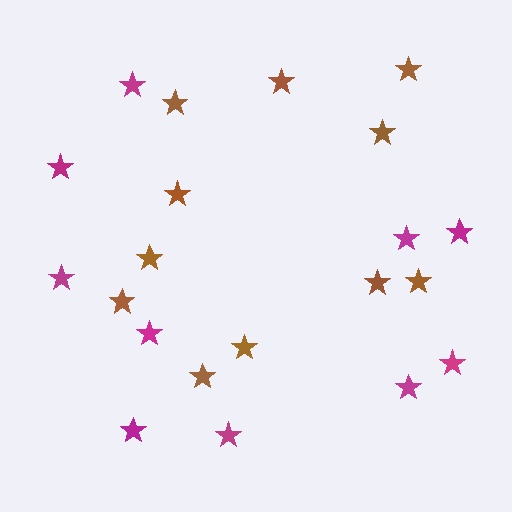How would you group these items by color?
There are 2 groups: one group of magenta stars (10) and one group of brown stars (11).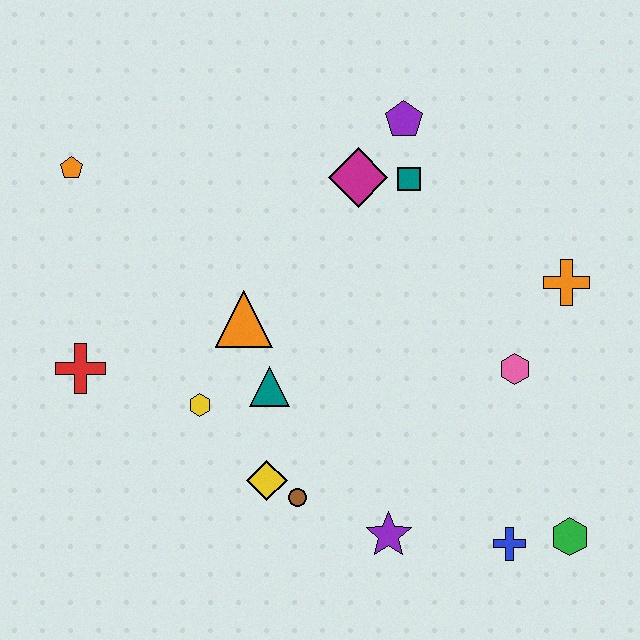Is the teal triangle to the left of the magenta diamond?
Yes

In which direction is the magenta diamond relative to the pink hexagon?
The magenta diamond is above the pink hexagon.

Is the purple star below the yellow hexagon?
Yes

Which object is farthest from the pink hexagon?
The orange pentagon is farthest from the pink hexagon.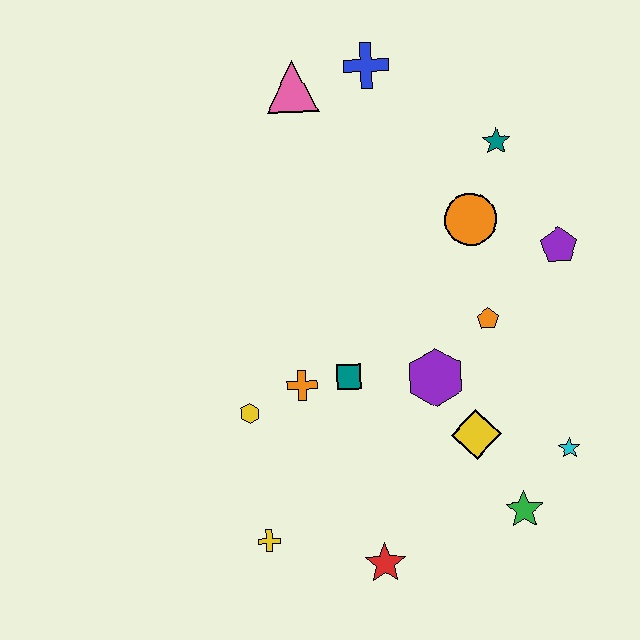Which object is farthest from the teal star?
The yellow cross is farthest from the teal star.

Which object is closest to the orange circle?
The teal star is closest to the orange circle.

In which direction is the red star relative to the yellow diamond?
The red star is below the yellow diamond.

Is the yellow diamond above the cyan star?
Yes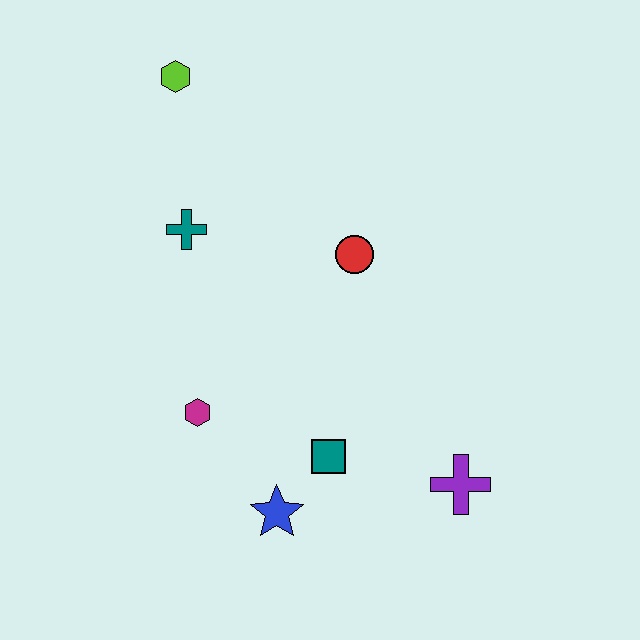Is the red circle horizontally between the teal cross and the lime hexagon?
No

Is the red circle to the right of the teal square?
Yes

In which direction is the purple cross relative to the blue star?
The purple cross is to the right of the blue star.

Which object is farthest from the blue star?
The lime hexagon is farthest from the blue star.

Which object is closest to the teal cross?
The lime hexagon is closest to the teal cross.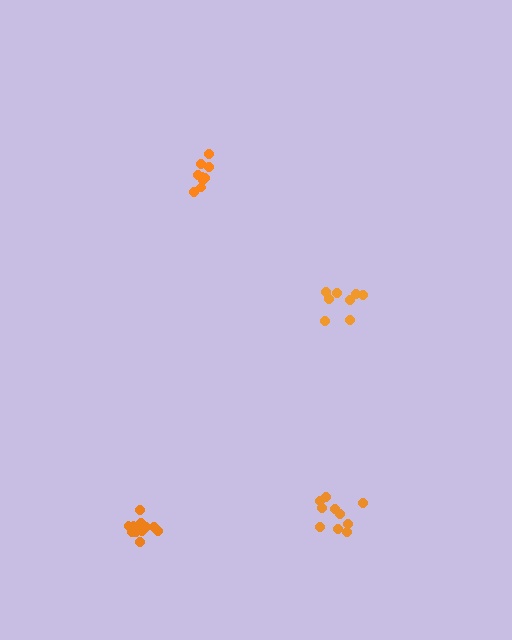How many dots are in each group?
Group 1: 10 dots, Group 2: 9 dots, Group 3: 12 dots, Group 4: 8 dots (39 total).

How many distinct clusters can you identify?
There are 4 distinct clusters.